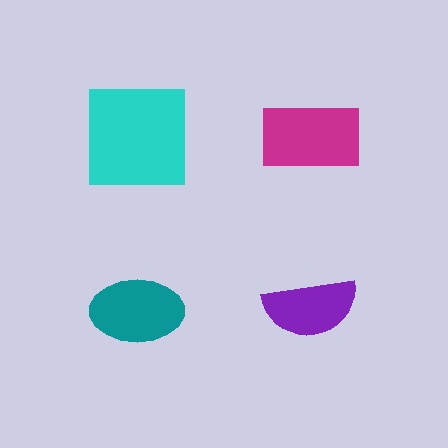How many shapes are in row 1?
2 shapes.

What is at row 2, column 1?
A teal ellipse.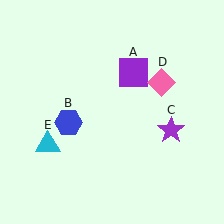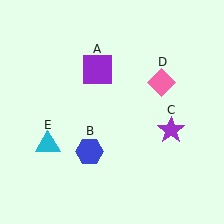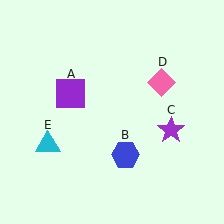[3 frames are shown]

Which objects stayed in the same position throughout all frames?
Purple star (object C) and pink diamond (object D) and cyan triangle (object E) remained stationary.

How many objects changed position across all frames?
2 objects changed position: purple square (object A), blue hexagon (object B).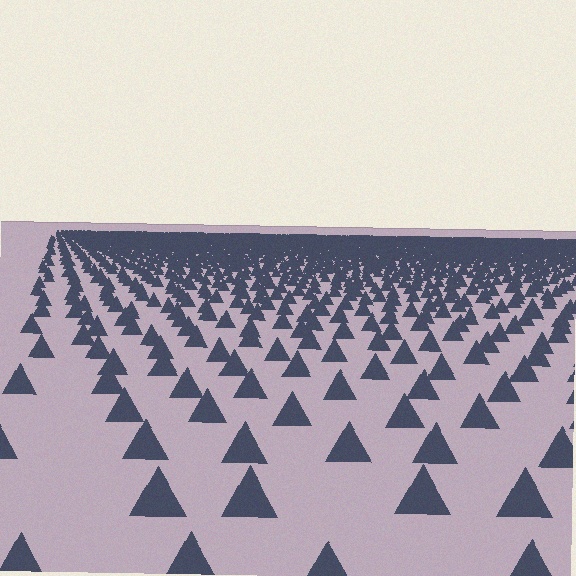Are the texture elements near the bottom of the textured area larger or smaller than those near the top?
Larger. Near the bottom, elements are closer to the viewer and appear at a bigger on-screen size.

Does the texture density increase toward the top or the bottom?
Density increases toward the top.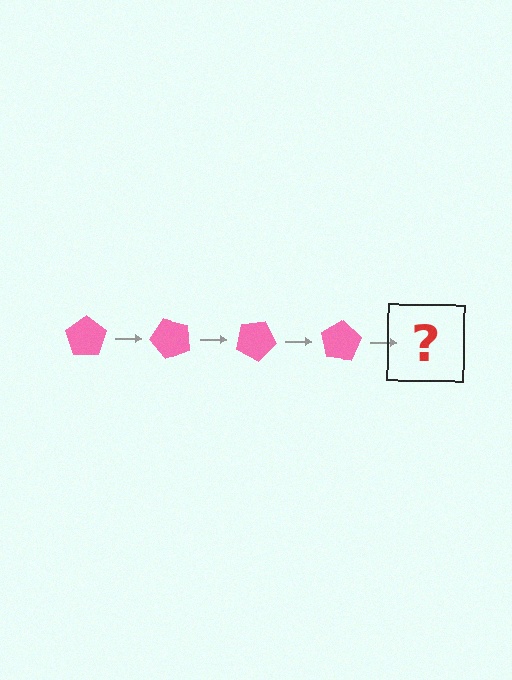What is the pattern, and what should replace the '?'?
The pattern is that the pentagon rotates 50 degrees each step. The '?' should be a pink pentagon rotated 200 degrees.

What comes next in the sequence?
The next element should be a pink pentagon rotated 200 degrees.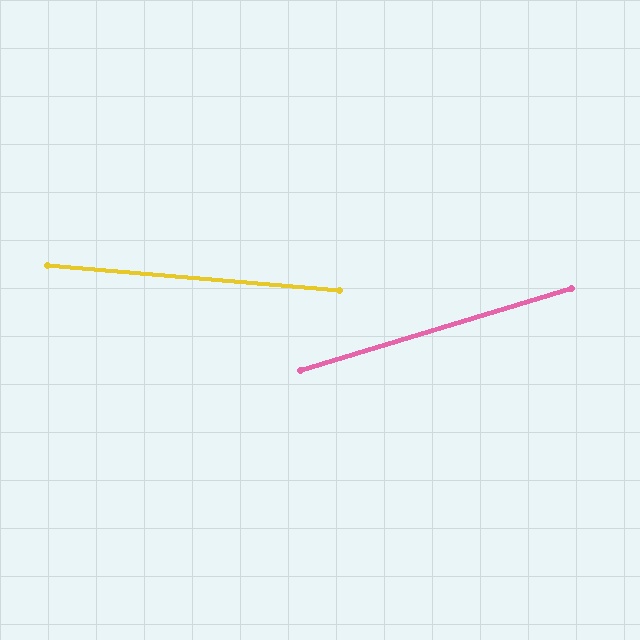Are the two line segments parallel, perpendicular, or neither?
Neither parallel nor perpendicular — they differ by about 22°.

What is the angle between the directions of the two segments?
Approximately 22 degrees.